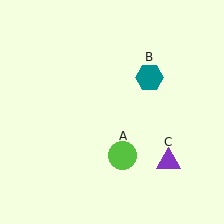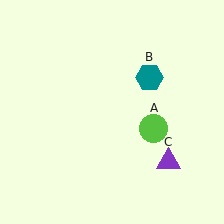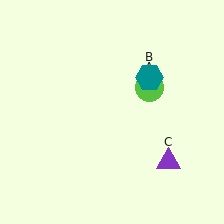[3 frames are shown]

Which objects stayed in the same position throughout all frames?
Teal hexagon (object B) and purple triangle (object C) remained stationary.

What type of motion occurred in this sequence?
The lime circle (object A) rotated counterclockwise around the center of the scene.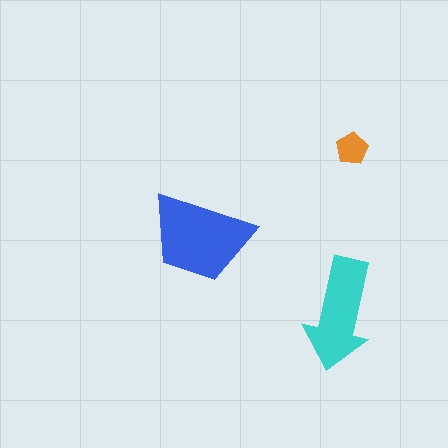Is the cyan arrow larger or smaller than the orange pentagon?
Larger.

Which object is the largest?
The blue trapezoid.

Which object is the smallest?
The orange pentagon.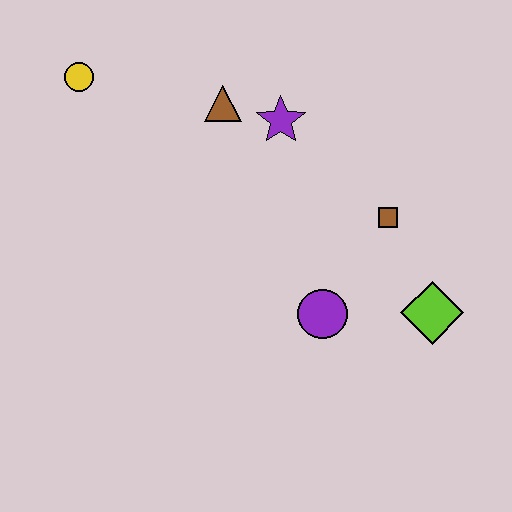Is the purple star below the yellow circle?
Yes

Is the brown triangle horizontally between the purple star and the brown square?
No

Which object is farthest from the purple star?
The lime diamond is farthest from the purple star.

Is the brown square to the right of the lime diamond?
No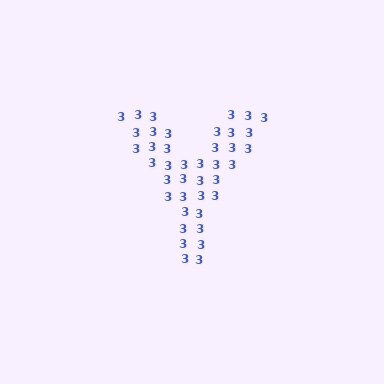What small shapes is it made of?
It is made of small digit 3's.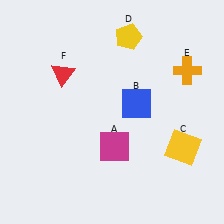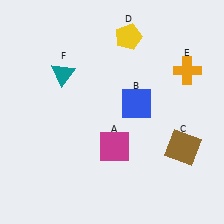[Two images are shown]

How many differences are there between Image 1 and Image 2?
There are 2 differences between the two images.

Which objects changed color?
C changed from yellow to brown. F changed from red to teal.